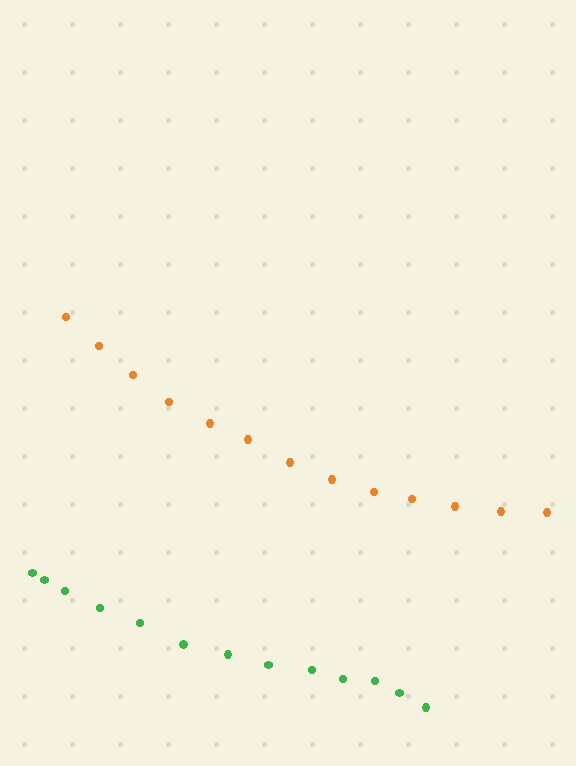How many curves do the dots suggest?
There are 2 distinct paths.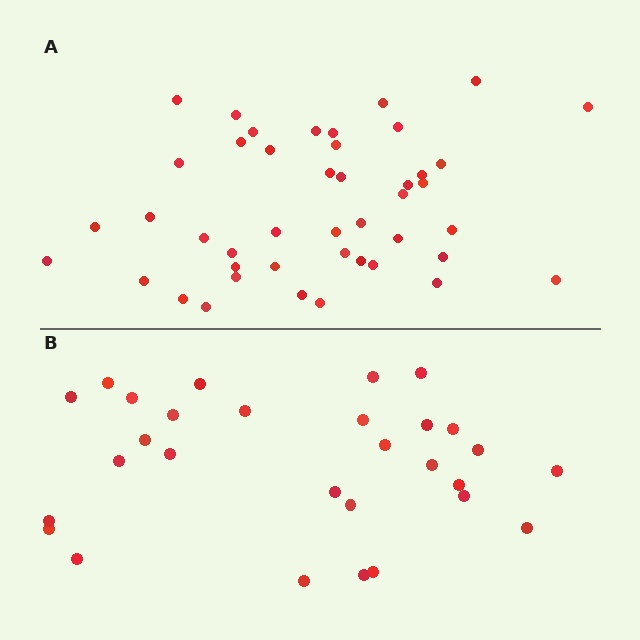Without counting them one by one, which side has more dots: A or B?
Region A (the top region) has more dots.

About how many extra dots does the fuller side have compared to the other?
Region A has approximately 15 more dots than region B.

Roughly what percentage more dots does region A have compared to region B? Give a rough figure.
About 50% more.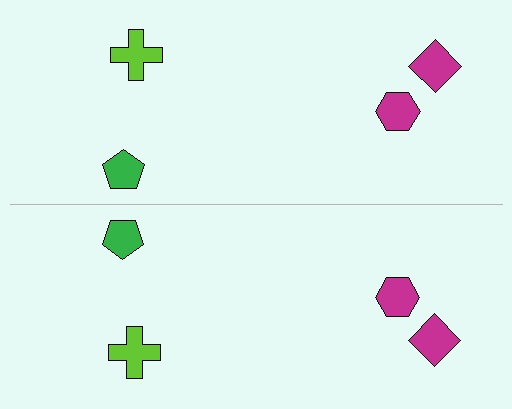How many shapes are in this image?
There are 8 shapes in this image.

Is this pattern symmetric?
Yes, this pattern has bilateral (reflection) symmetry.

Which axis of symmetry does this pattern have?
The pattern has a horizontal axis of symmetry running through the center of the image.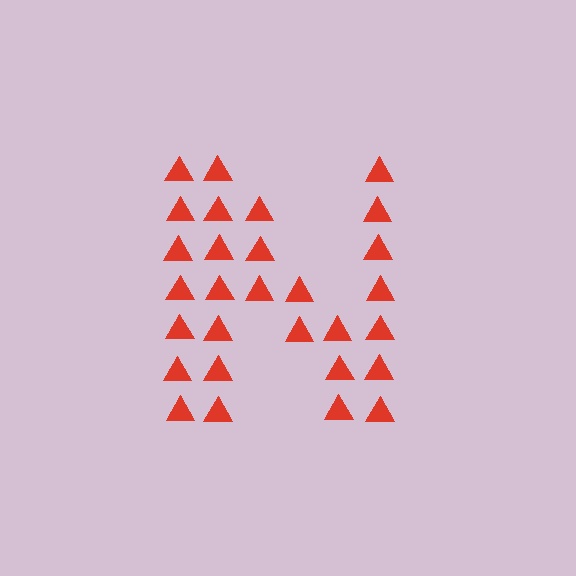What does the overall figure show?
The overall figure shows the letter N.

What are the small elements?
The small elements are triangles.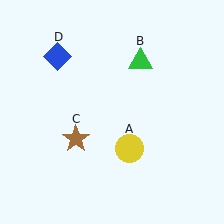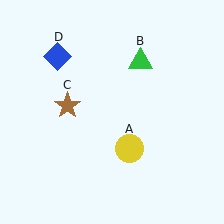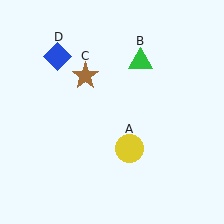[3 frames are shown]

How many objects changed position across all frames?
1 object changed position: brown star (object C).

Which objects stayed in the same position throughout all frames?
Yellow circle (object A) and green triangle (object B) and blue diamond (object D) remained stationary.